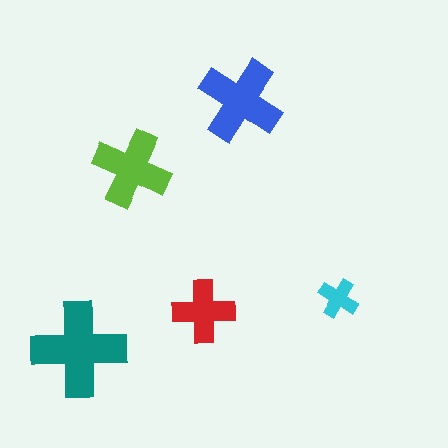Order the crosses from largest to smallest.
the teal one, the blue one, the lime one, the red one, the cyan one.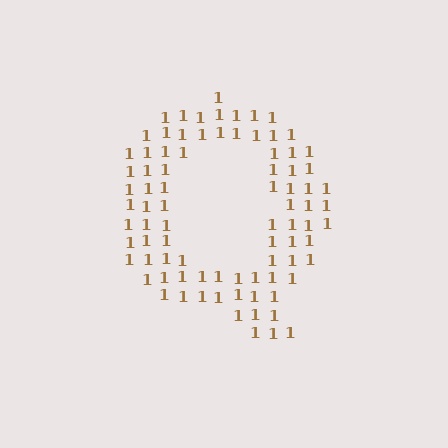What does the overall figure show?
The overall figure shows the letter Q.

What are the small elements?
The small elements are digit 1's.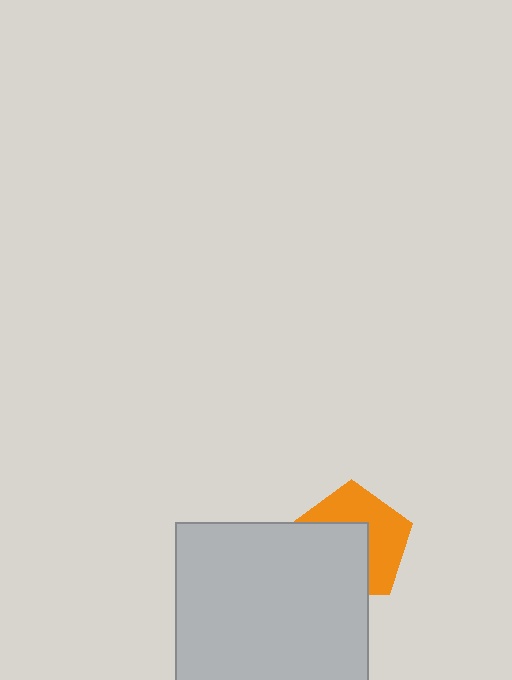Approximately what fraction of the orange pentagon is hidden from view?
Roughly 51% of the orange pentagon is hidden behind the light gray square.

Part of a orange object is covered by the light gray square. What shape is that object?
It is a pentagon.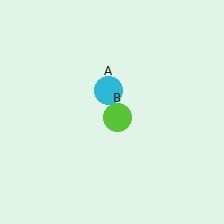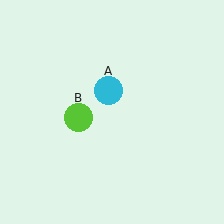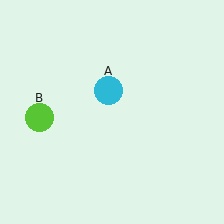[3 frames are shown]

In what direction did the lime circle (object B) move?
The lime circle (object B) moved left.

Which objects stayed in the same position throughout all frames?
Cyan circle (object A) remained stationary.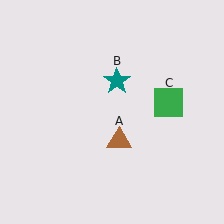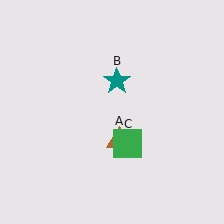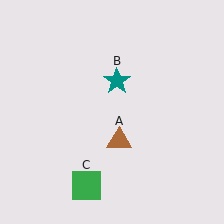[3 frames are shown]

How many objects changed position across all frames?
1 object changed position: green square (object C).